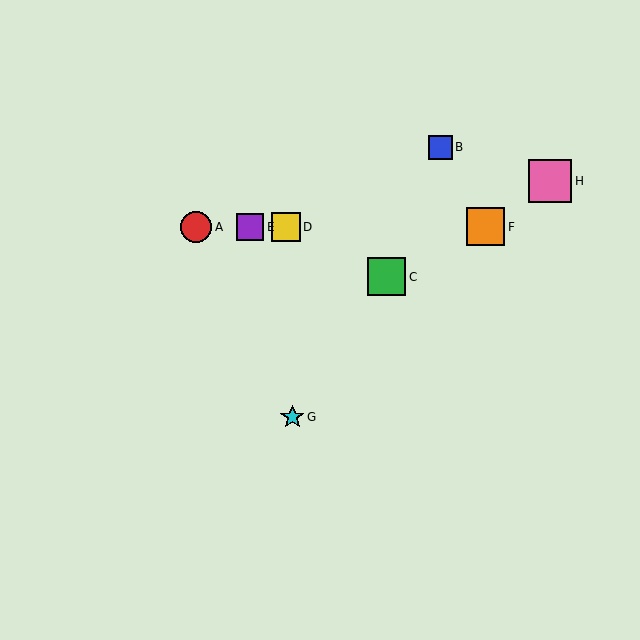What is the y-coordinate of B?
Object B is at y≈147.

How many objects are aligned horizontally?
4 objects (A, D, E, F) are aligned horizontally.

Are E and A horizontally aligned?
Yes, both are at y≈227.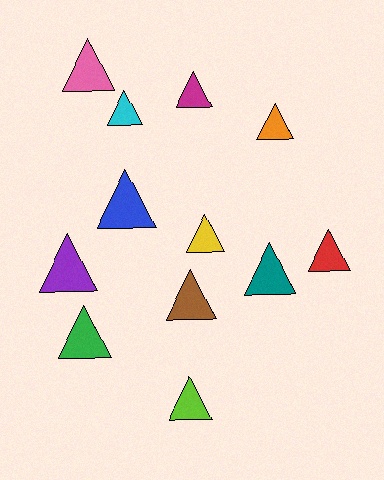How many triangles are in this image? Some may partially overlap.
There are 12 triangles.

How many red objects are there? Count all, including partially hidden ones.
There is 1 red object.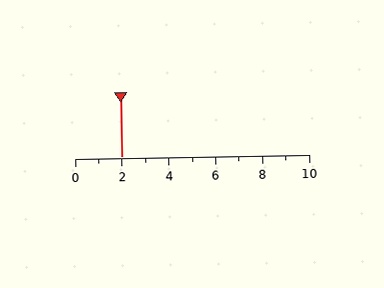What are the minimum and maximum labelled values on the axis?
The axis runs from 0 to 10.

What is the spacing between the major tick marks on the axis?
The major ticks are spaced 2 apart.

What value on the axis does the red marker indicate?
The marker indicates approximately 2.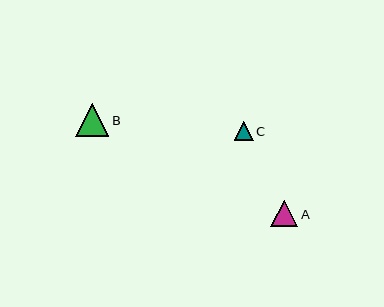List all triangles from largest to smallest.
From largest to smallest: B, A, C.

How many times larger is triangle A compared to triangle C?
Triangle A is approximately 1.4 times the size of triangle C.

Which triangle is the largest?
Triangle B is the largest with a size of approximately 33 pixels.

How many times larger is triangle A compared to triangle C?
Triangle A is approximately 1.4 times the size of triangle C.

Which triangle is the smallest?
Triangle C is the smallest with a size of approximately 19 pixels.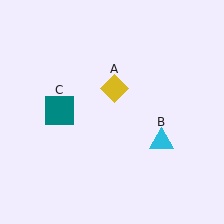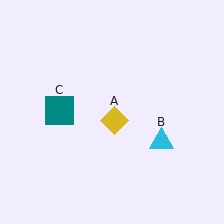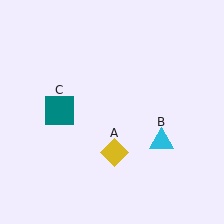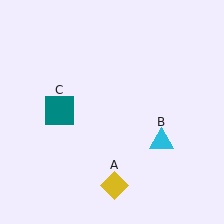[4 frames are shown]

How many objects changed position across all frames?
1 object changed position: yellow diamond (object A).